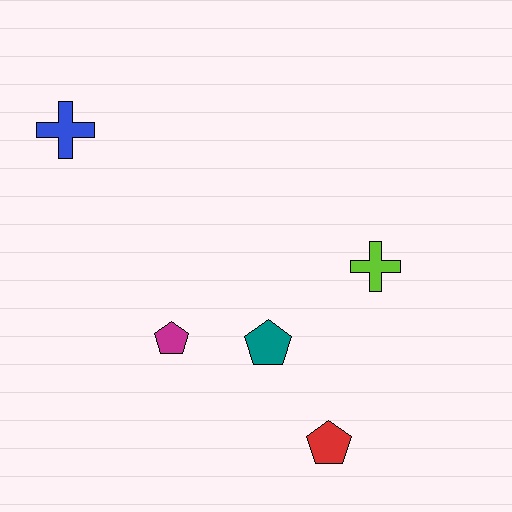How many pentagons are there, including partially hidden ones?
There are 3 pentagons.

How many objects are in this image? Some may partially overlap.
There are 5 objects.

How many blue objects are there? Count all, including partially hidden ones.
There is 1 blue object.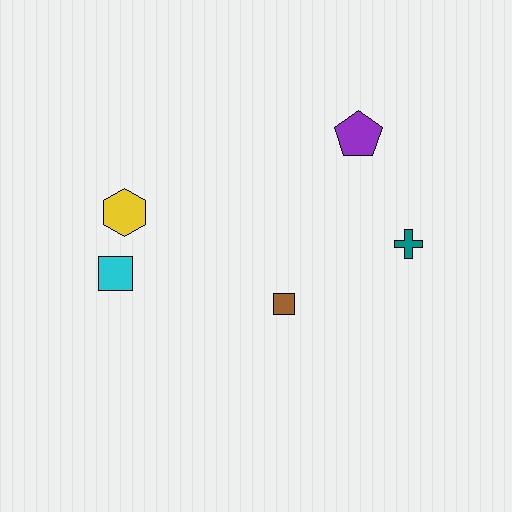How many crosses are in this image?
There is 1 cross.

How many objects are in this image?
There are 5 objects.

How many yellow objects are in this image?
There is 1 yellow object.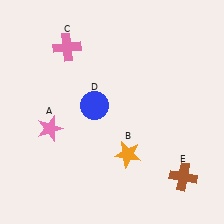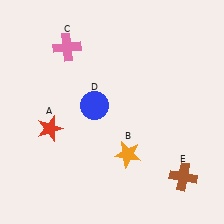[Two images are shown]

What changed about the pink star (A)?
In Image 1, A is pink. In Image 2, it changed to red.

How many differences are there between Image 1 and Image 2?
There is 1 difference between the two images.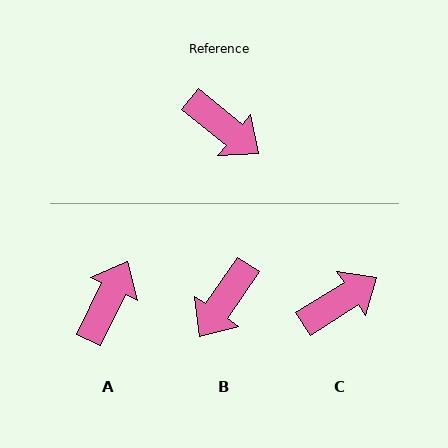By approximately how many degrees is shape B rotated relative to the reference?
Approximately 86 degrees clockwise.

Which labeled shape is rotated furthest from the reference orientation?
A, about 103 degrees away.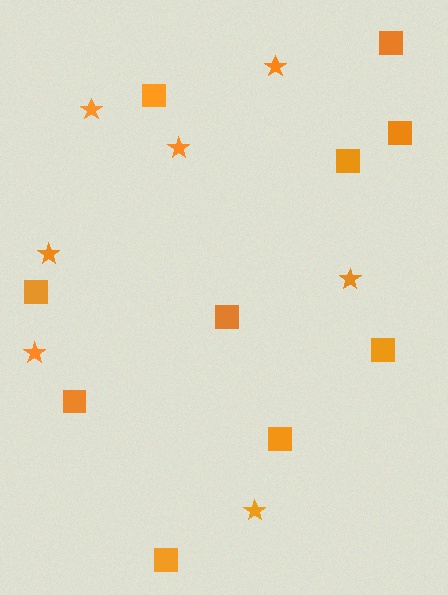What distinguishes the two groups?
There are 2 groups: one group of stars (7) and one group of squares (10).